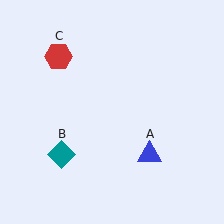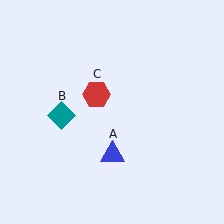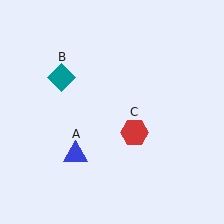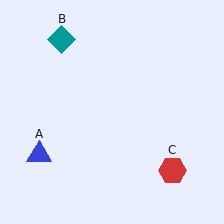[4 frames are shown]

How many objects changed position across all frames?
3 objects changed position: blue triangle (object A), teal diamond (object B), red hexagon (object C).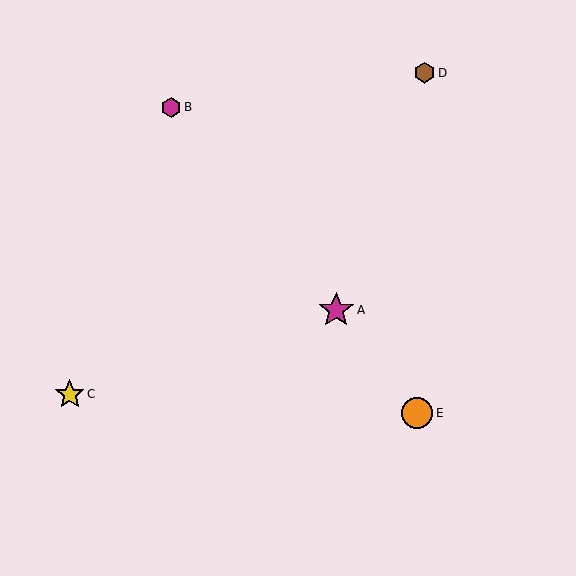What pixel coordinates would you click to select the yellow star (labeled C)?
Click at (70, 394) to select the yellow star C.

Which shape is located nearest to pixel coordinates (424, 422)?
The orange circle (labeled E) at (417, 413) is nearest to that location.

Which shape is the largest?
The magenta star (labeled A) is the largest.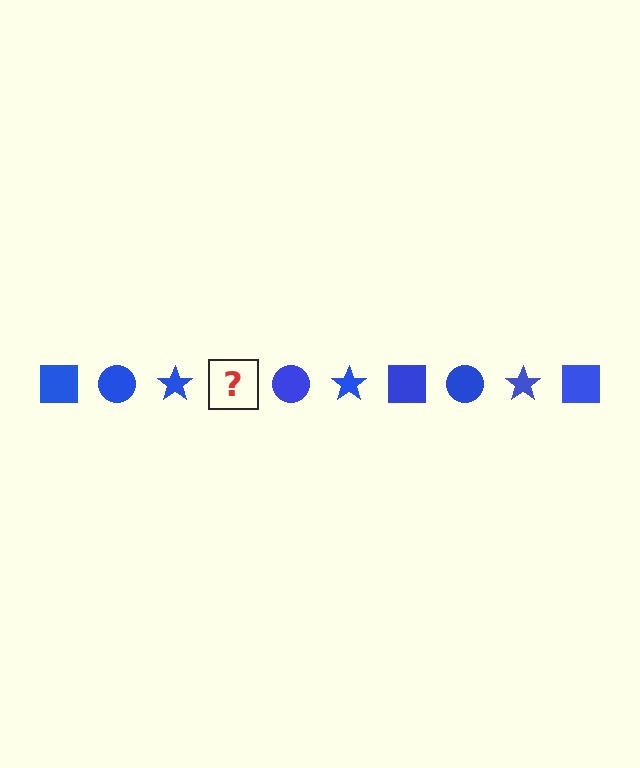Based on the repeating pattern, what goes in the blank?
The blank should be a blue square.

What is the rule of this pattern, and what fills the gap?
The rule is that the pattern cycles through square, circle, star shapes in blue. The gap should be filled with a blue square.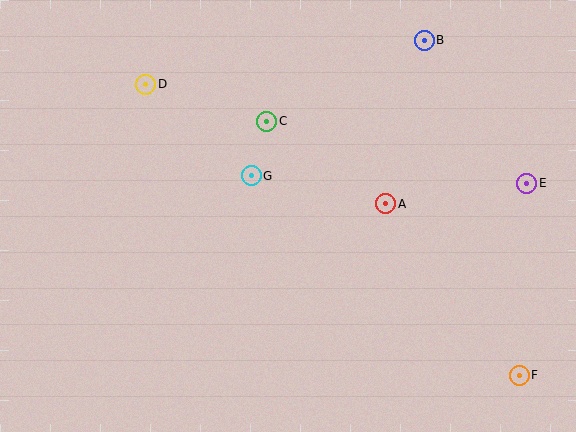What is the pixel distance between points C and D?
The distance between C and D is 126 pixels.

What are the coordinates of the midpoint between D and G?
The midpoint between D and G is at (198, 130).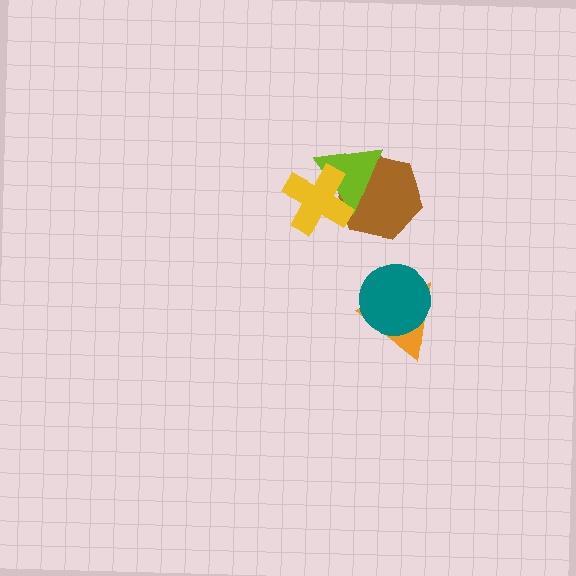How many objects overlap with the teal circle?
1 object overlaps with the teal circle.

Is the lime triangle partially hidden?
Yes, it is partially covered by another shape.